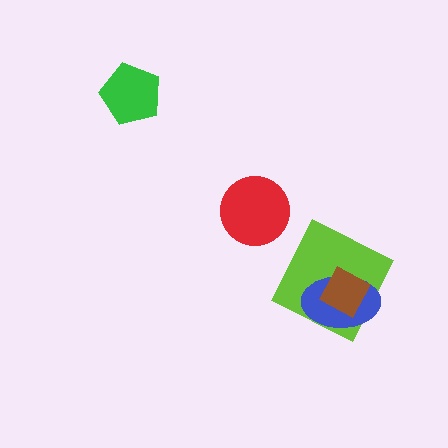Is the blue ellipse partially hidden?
Yes, it is partially covered by another shape.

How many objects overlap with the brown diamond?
2 objects overlap with the brown diamond.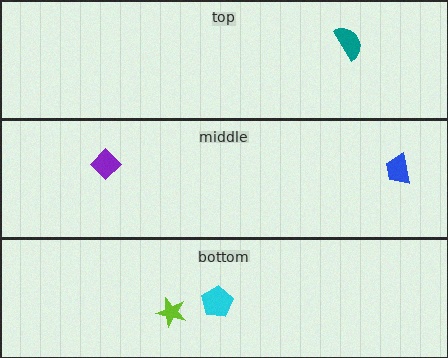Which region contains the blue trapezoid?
The middle region.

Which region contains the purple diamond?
The middle region.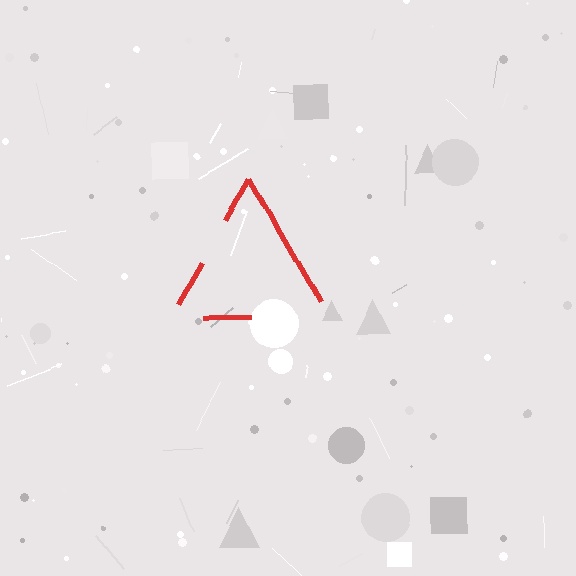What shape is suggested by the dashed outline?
The dashed outline suggests a triangle.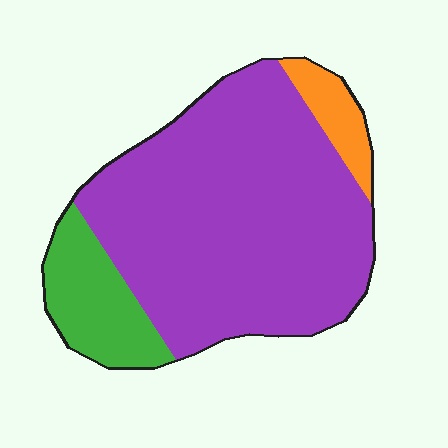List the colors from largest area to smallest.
From largest to smallest: purple, green, orange.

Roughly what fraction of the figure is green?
Green covers 16% of the figure.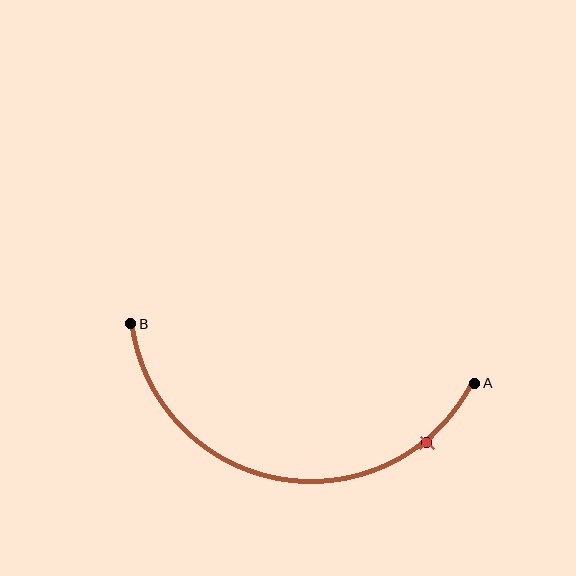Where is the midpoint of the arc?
The arc midpoint is the point on the curve farthest from the straight line joining A and B. It sits below that line.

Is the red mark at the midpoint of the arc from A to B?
No. The red mark lies on the arc but is closer to endpoint A. The arc midpoint would be at the point on the curve equidistant along the arc from both A and B.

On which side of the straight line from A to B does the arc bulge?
The arc bulges below the straight line connecting A and B.